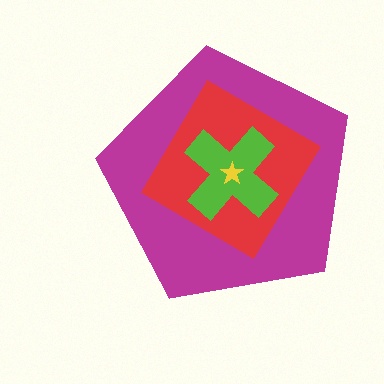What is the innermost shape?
The yellow star.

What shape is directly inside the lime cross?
The yellow star.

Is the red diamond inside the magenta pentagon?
Yes.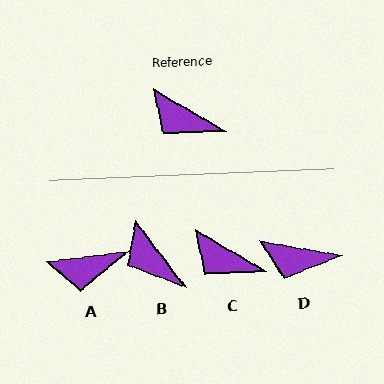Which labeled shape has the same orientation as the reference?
C.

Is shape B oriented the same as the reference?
No, it is off by about 23 degrees.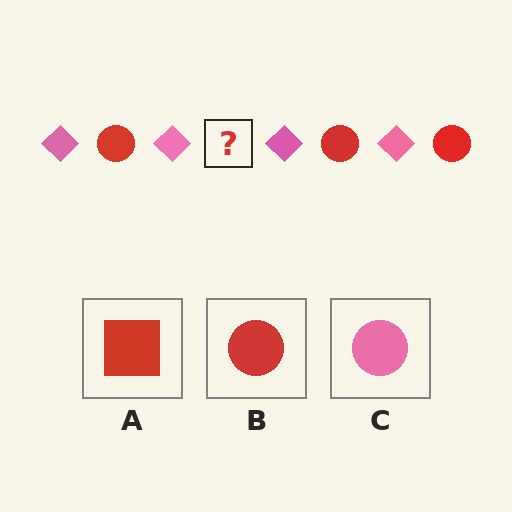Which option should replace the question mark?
Option B.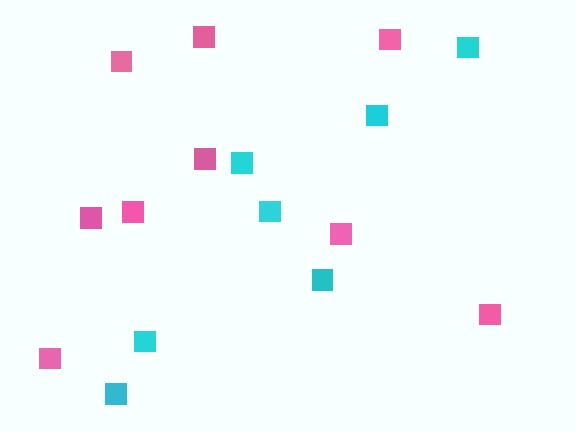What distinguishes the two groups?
There are 2 groups: one group of cyan squares (7) and one group of pink squares (9).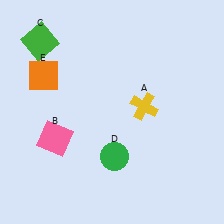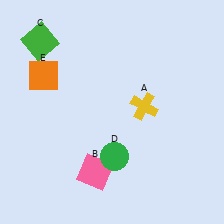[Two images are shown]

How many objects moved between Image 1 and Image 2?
1 object moved between the two images.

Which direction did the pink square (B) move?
The pink square (B) moved right.